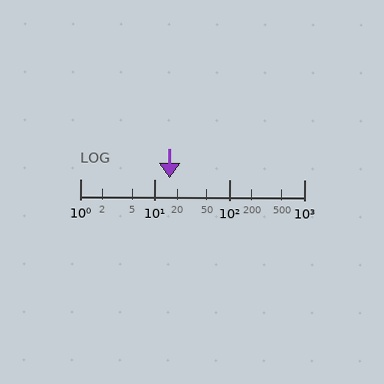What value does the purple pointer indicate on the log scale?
The pointer indicates approximately 16.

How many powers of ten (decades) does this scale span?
The scale spans 3 decades, from 1 to 1000.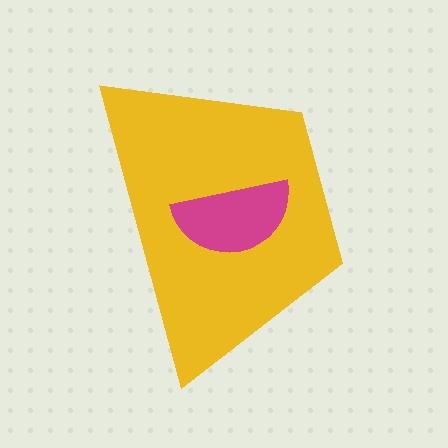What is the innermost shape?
The magenta semicircle.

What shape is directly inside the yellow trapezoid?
The magenta semicircle.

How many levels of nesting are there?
2.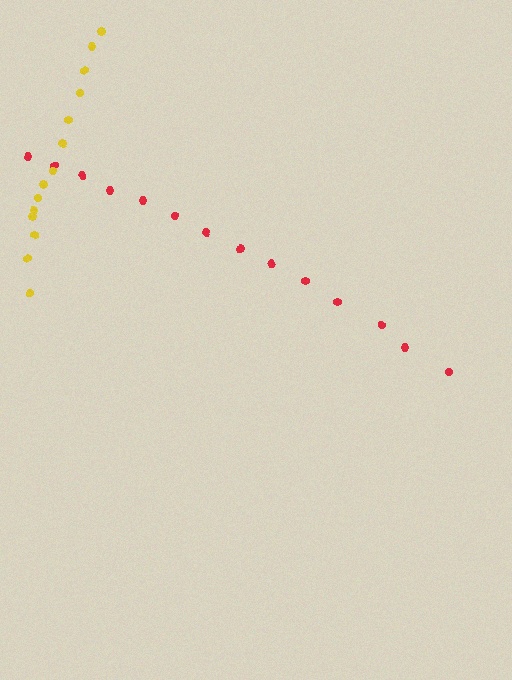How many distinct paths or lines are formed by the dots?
There are 2 distinct paths.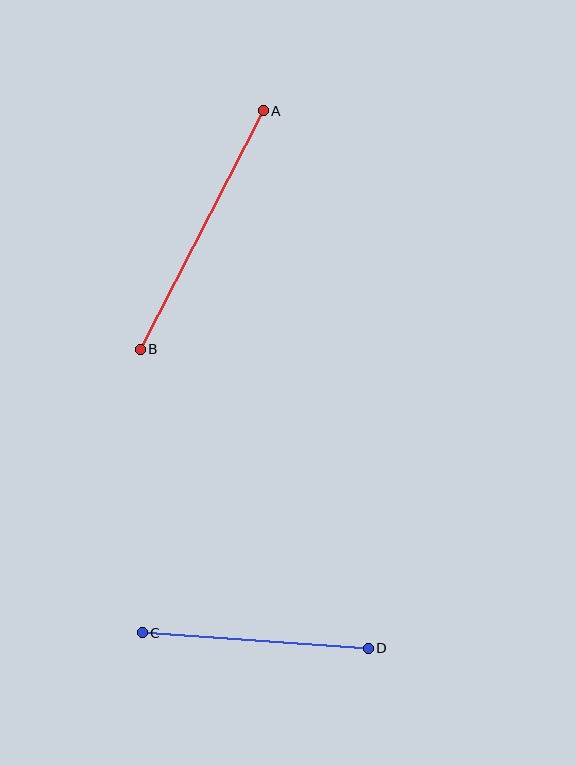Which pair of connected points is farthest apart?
Points A and B are farthest apart.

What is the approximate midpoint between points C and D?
The midpoint is at approximately (255, 640) pixels.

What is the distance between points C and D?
The distance is approximately 226 pixels.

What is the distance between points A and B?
The distance is approximately 268 pixels.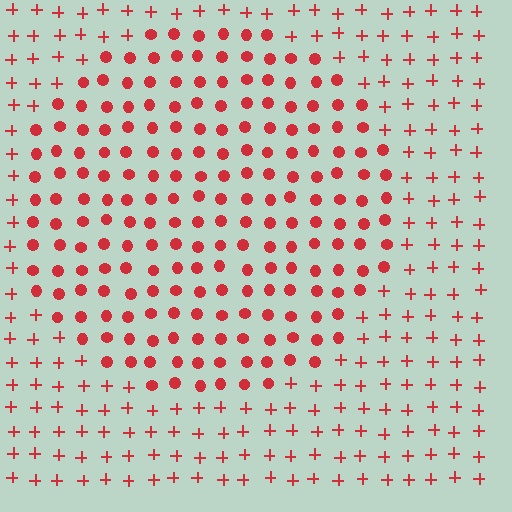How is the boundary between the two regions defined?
The boundary is defined by a change in element shape: circles inside vs. plus signs outside. All elements share the same color and spacing.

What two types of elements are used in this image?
The image uses circles inside the circle region and plus signs outside it.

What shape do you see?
I see a circle.